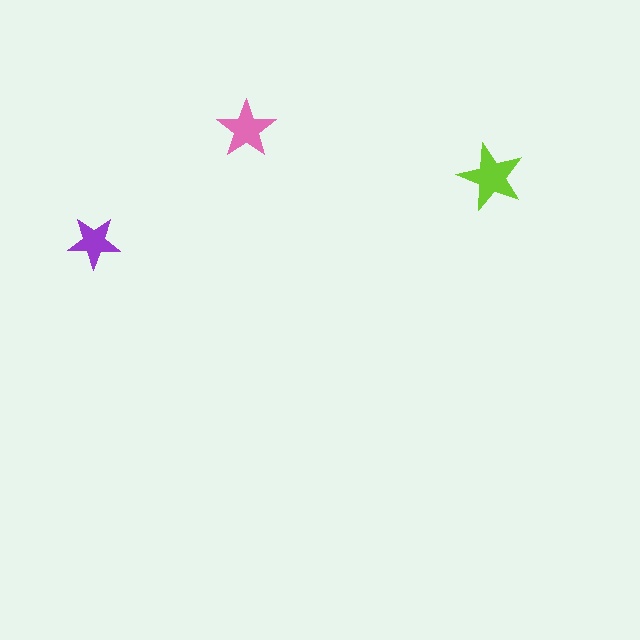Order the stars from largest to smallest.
the lime one, the pink one, the purple one.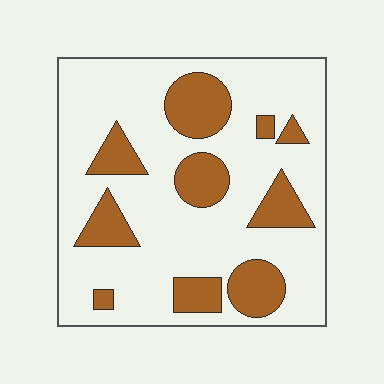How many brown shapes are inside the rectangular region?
10.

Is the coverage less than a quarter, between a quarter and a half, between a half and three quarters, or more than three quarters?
Less than a quarter.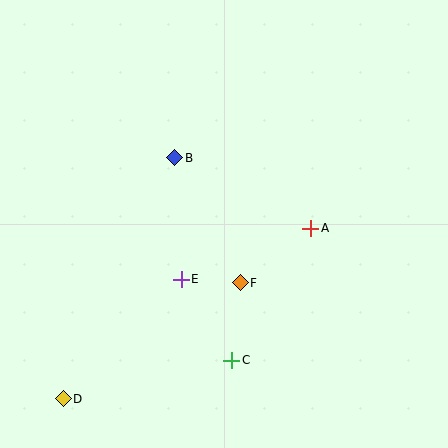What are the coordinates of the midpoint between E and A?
The midpoint between E and A is at (246, 254).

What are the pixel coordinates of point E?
Point E is at (181, 279).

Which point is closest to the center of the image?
Point F at (240, 283) is closest to the center.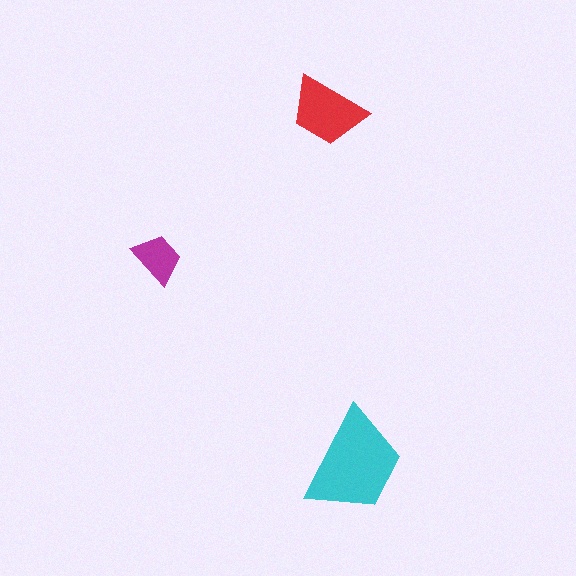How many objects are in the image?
There are 3 objects in the image.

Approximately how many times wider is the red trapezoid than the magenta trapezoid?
About 1.5 times wider.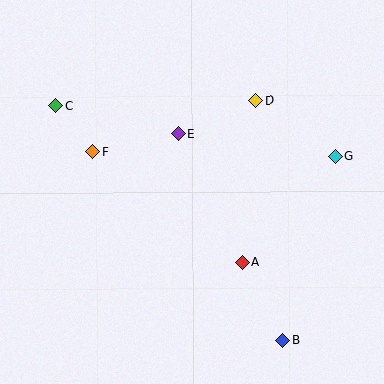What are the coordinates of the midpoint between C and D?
The midpoint between C and D is at (156, 103).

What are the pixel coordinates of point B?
Point B is at (283, 341).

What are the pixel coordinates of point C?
Point C is at (56, 106).